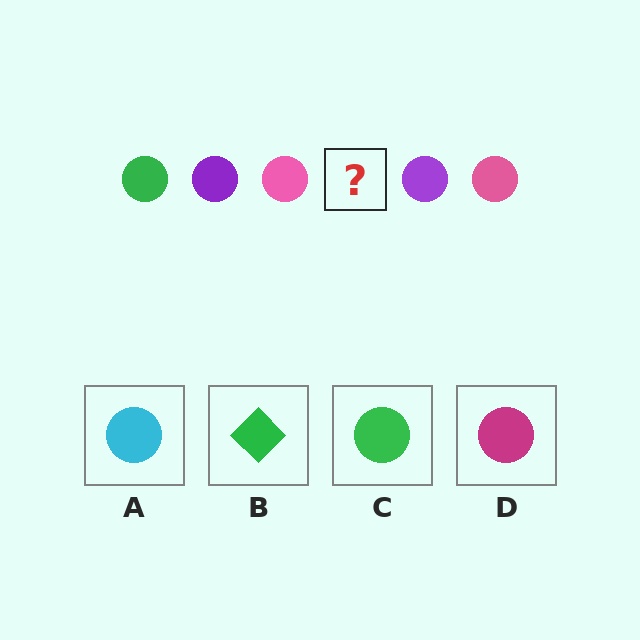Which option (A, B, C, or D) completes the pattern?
C.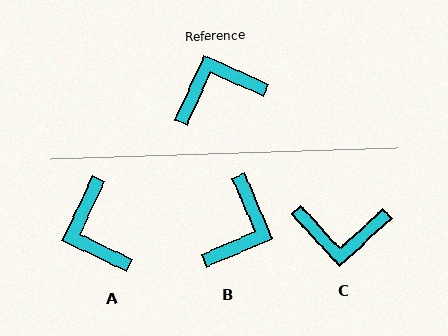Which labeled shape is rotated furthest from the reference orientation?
C, about 157 degrees away.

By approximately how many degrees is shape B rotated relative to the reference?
Approximately 133 degrees clockwise.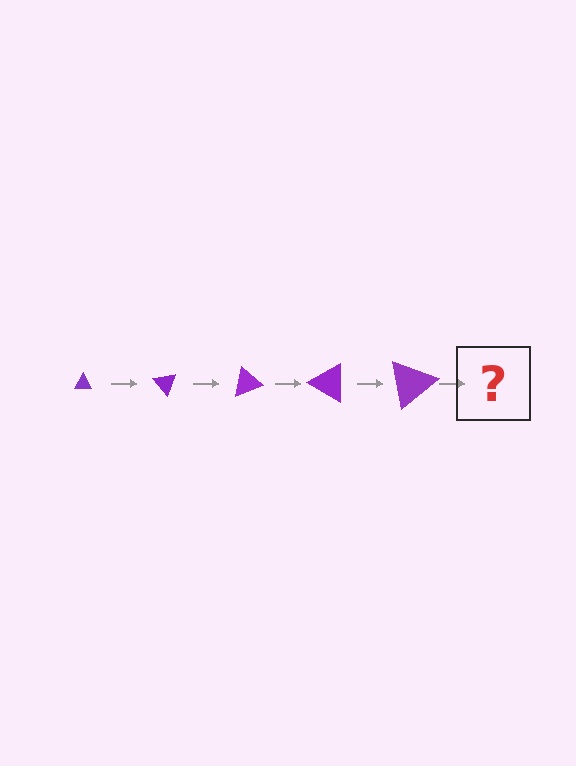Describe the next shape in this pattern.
It should be a triangle, larger than the previous one and rotated 250 degrees from the start.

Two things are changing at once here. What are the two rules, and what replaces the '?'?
The two rules are that the triangle grows larger each step and it rotates 50 degrees each step. The '?' should be a triangle, larger than the previous one and rotated 250 degrees from the start.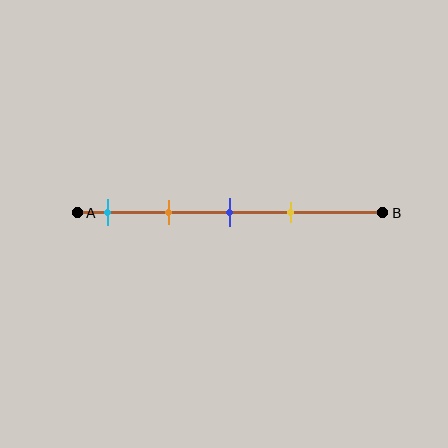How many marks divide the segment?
There are 4 marks dividing the segment.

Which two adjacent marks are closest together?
The blue and yellow marks are the closest adjacent pair.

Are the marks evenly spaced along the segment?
Yes, the marks are approximately evenly spaced.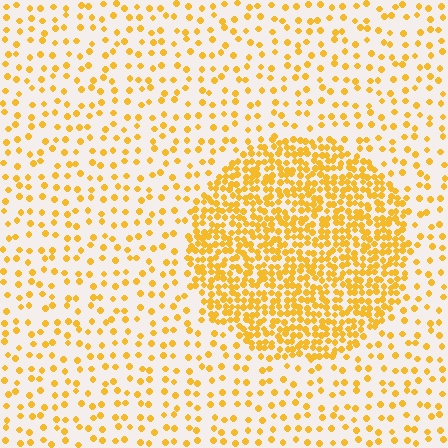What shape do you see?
I see a circle.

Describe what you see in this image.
The image contains small yellow elements arranged at two different densities. A circle-shaped region is visible where the elements are more densely packed than the surrounding area.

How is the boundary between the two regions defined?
The boundary is defined by a change in element density (approximately 3.1x ratio). All elements are the same color, size, and shape.